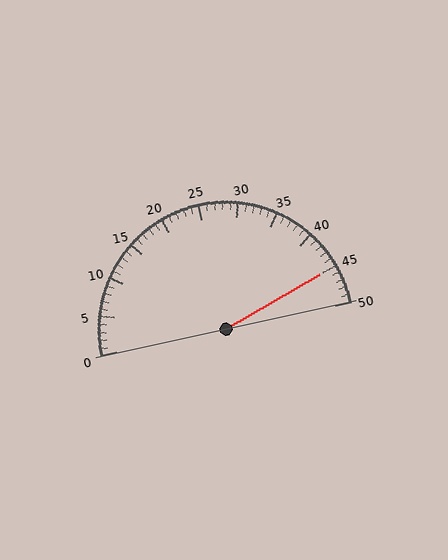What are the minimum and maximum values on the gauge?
The gauge ranges from 0 to 50.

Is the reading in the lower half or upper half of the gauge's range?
The reading is in the upper half of the range (0 to 50).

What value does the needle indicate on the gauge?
The needle indicates approximately 45.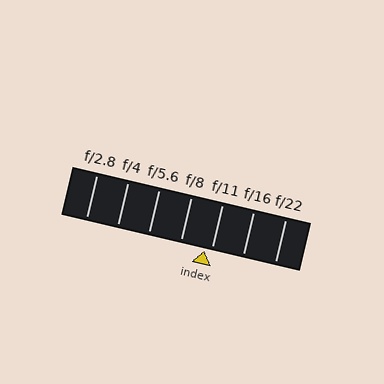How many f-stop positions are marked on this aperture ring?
There are 7 f-stop positions marked.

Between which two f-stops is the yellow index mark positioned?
The index mark is between f/8 and f/11.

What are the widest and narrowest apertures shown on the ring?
The widest aperture shown is f/2.8 and the narrowest is f/22.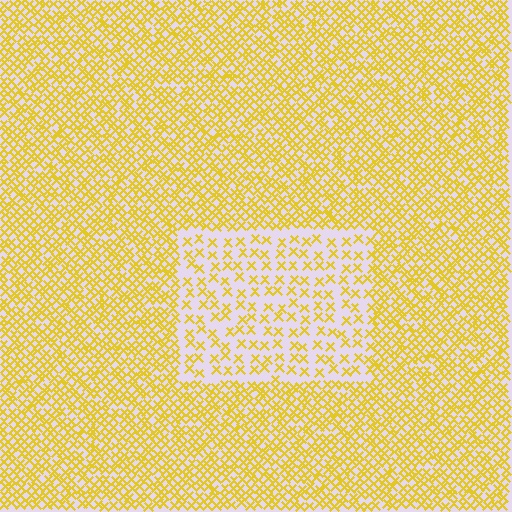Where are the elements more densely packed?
The elements are more densely packed outside the rectangle boundary.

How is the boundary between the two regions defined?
The boundary is defined by a change in element density (approximately 2.3x ratio). All elements are the same color, size, and shape.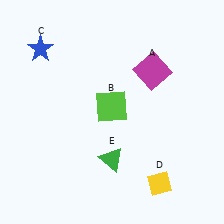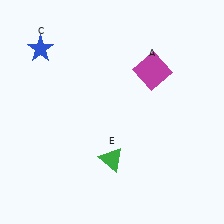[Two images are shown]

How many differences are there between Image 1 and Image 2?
There are 2 differences between the two images.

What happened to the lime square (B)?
The lime square (B) was removed in Image 2. It was in the top-left area of Image 1.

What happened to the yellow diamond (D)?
The yellow diamond (D) was removed in Image 2. It was in the bottom-right area of Image 1.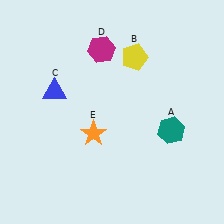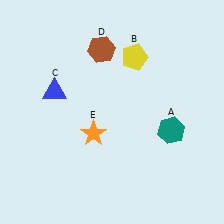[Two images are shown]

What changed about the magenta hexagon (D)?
In Image 1, D is magenta. In Image 2, it changed to brown.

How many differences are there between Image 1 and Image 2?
There is 1 difference between the two images.